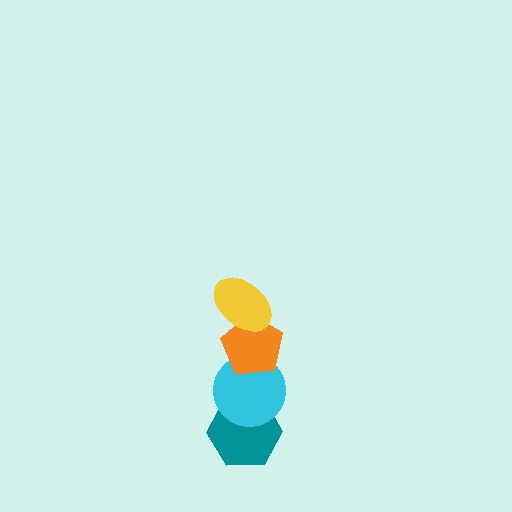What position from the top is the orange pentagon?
The orange pentagon is 2nd from the top.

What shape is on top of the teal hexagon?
The cyan circle is on top of the teal hexagon.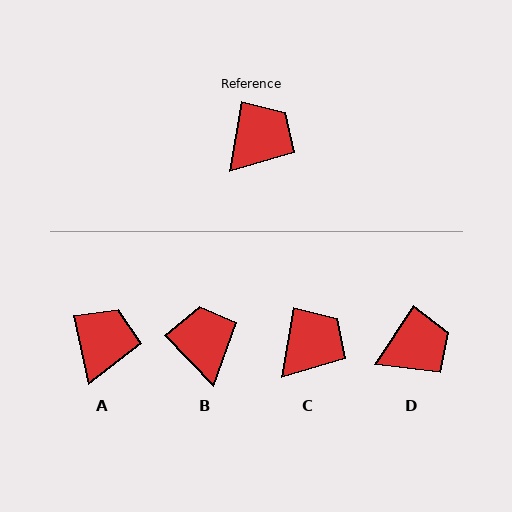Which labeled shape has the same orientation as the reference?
C.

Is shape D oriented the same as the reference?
No, it is off by about 24 degrees.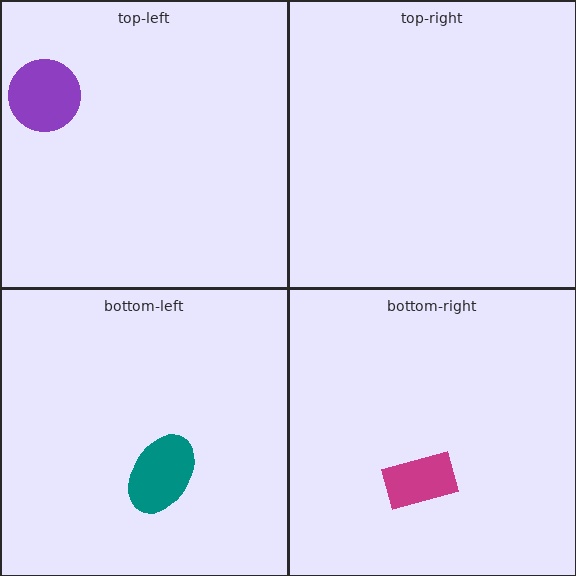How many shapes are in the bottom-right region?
1.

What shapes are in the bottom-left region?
The teal ellipse.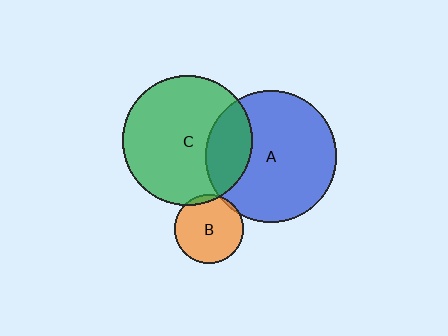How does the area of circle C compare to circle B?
Approximately 3.6 times.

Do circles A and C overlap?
Yes.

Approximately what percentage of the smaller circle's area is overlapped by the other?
Approximately 25%.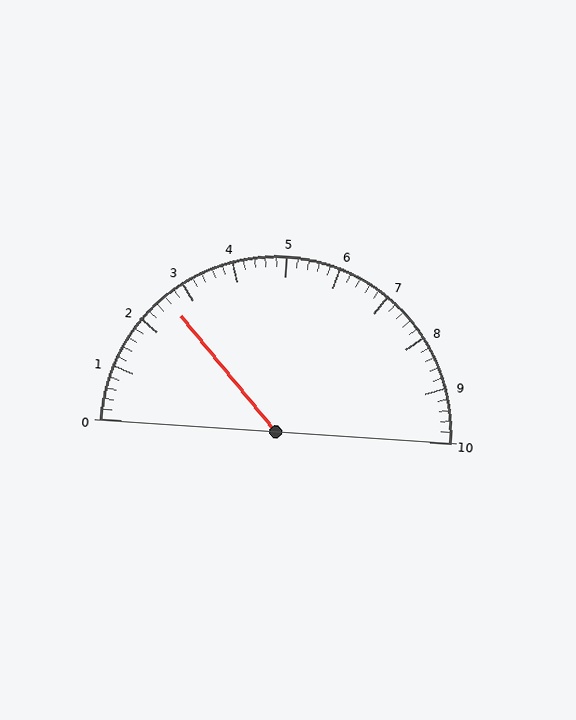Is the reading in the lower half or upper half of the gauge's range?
The reading is in the lower half of the range (0 to 10).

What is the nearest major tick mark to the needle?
The nearest major tick mark is 3.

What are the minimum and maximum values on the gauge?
The gauge ranges from 0 to 10.